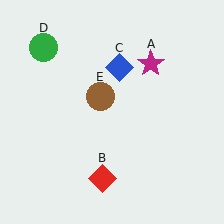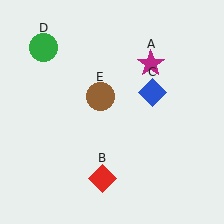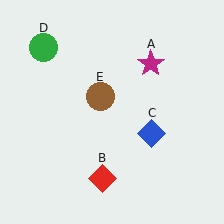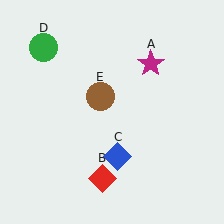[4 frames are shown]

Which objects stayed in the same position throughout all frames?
Magenta star (object A) and red diamond (object B) and green circle (object D) and brown circle (object E) remained stationary.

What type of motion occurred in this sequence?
The blue diamond (object C) rotated clockwise around the center of the scene.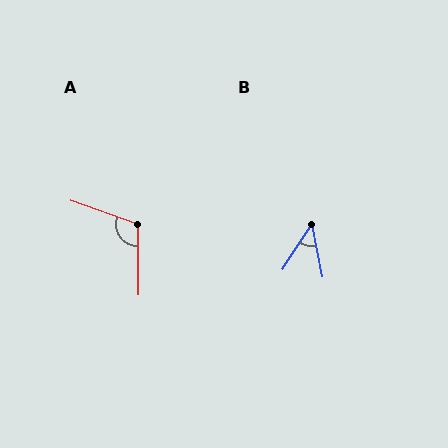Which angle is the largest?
A, at approximately 110 degrees.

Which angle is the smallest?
B, at approximately 45 degrees.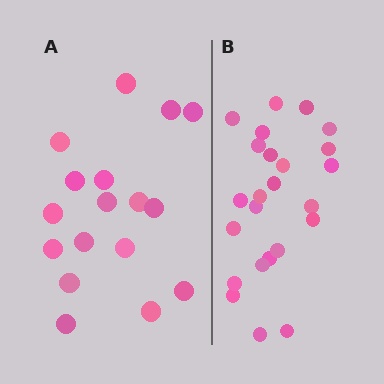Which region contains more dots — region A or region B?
Region B (the right region) has more dots.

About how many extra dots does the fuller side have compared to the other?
Region B has roughly 8 or so more dots than region A.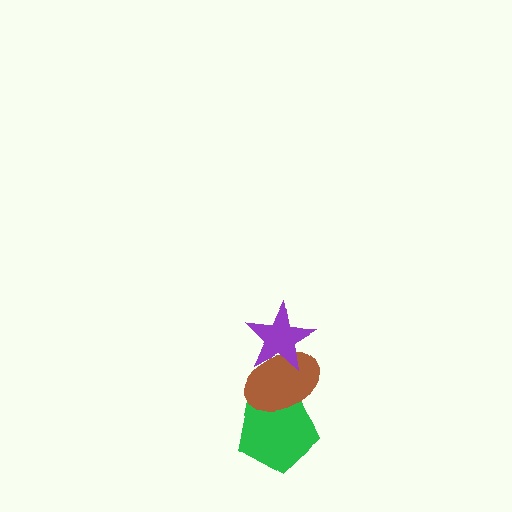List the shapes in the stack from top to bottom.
From top to bottom: the purple star, the brown ellipse, the green pentagon.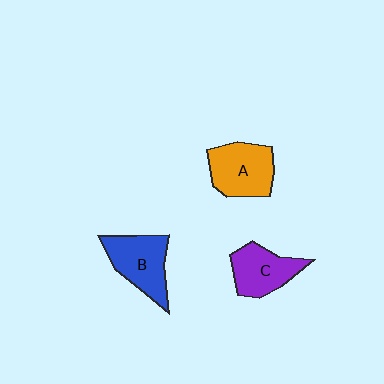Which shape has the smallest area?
Shape C (purple).